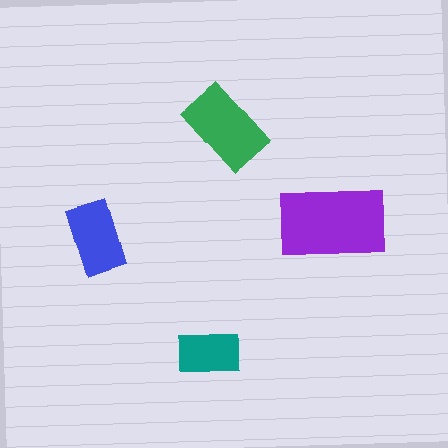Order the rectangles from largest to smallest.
the purple one, the green one, the blue one, the teal one.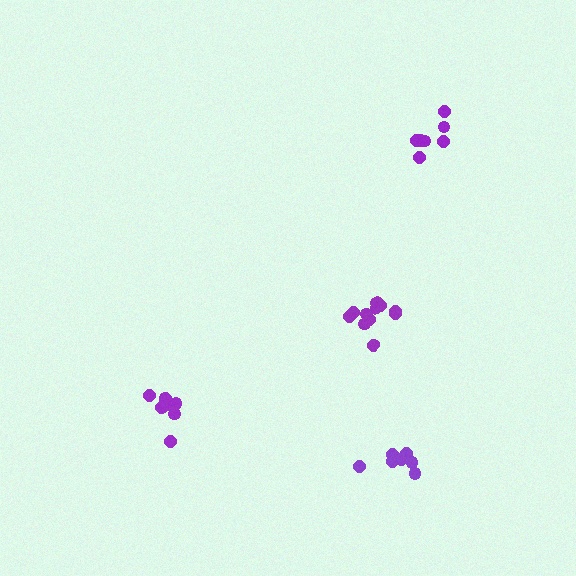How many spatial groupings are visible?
There are 4 spatial groupings.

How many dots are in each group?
Group 1: 7 dots, Group 2: 12 dots, Group 3: 8 dots, Group 4: 10 dots (37 total).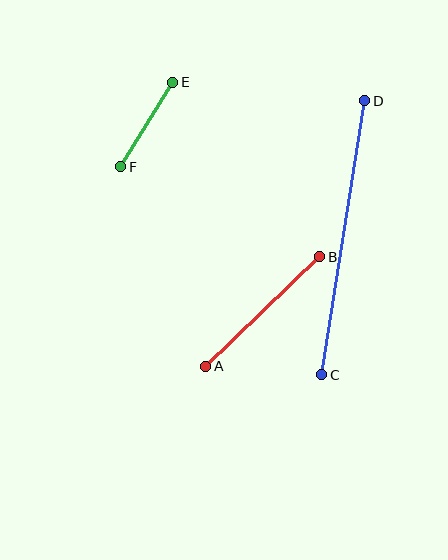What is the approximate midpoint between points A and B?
The midpoint is at approximately (263, 312) pixels.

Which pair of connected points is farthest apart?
Points C and D are farthest apart.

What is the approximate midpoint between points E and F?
The midpoint is at approximately (147, 124) pixels.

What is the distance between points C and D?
The distance is approximately 278 pixels.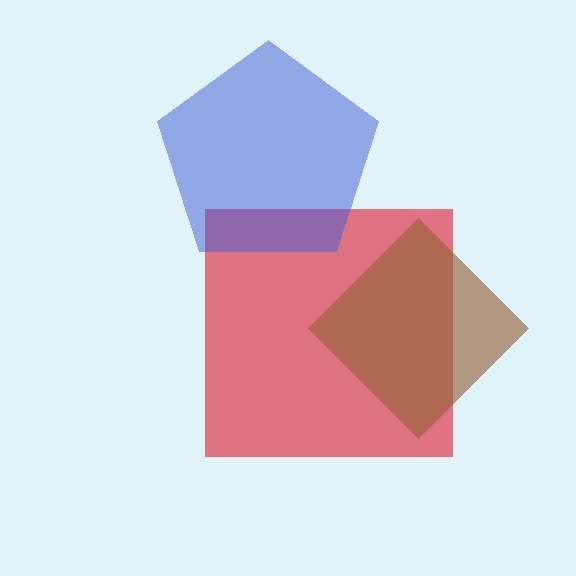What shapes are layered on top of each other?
The layered shapes are: a red square, a blue pentagon, a brown diamond.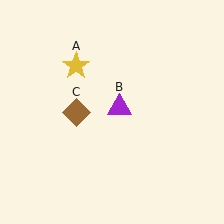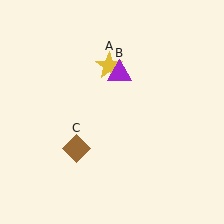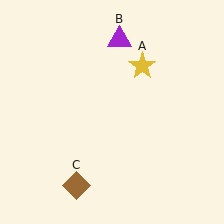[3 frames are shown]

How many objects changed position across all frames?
3 objects changed position: yellow star (object A), purple triangle (object B), brown diamond (object C).